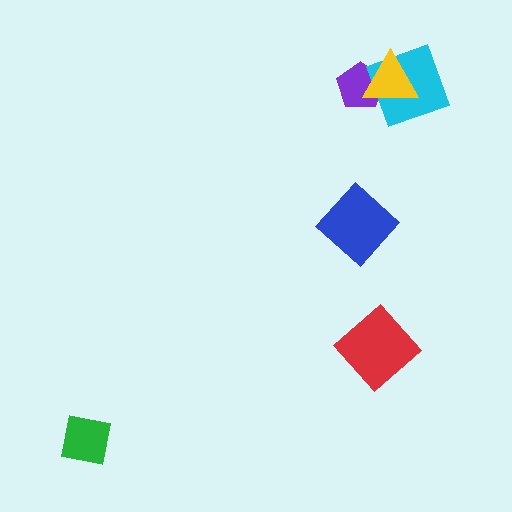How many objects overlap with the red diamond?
0 objects overlap with the red diamond.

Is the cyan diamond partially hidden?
Yes, it is partially covered by another shape.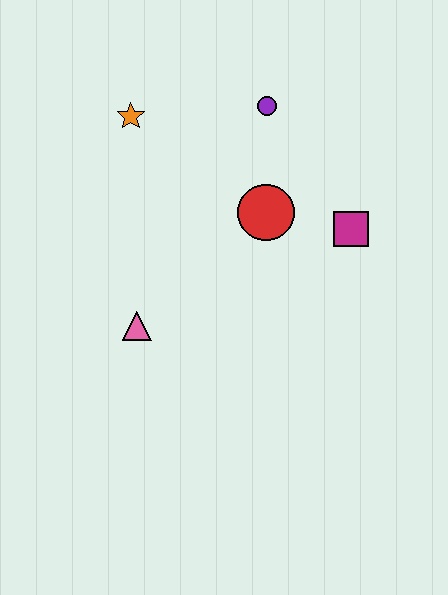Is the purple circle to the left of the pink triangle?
No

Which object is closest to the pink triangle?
The red circle is closest to the pink triangle.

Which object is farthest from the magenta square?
The orange star is farthest from the magenta square.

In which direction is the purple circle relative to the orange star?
The purple circle is to the right of the orange star.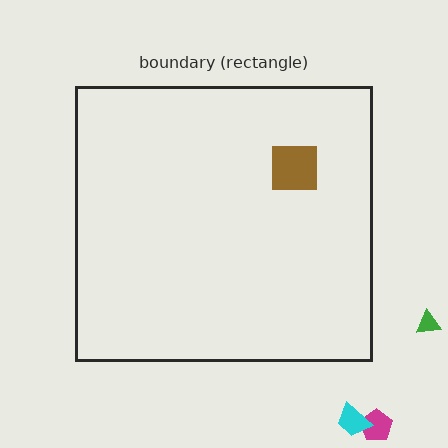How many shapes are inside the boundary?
1 inside, 3 outside.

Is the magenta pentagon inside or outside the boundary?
Outside.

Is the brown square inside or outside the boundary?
Inside.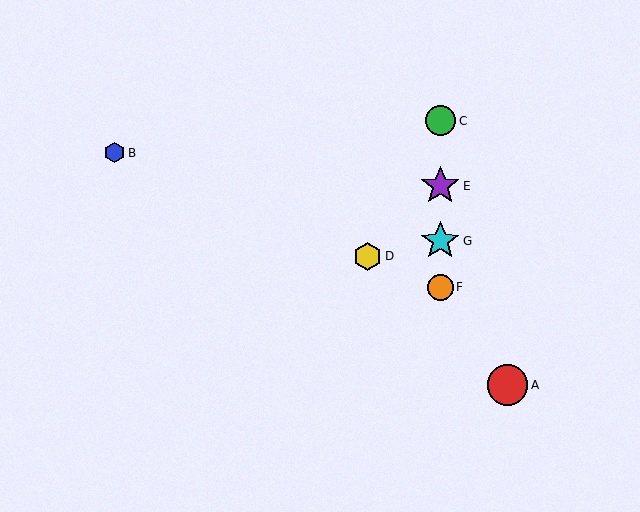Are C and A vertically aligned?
No, C is at x≈440 and A is at x≈508.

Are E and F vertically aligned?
Yes, both are at x≈440.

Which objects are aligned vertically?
Objects C, E, F, G are aligned vertically.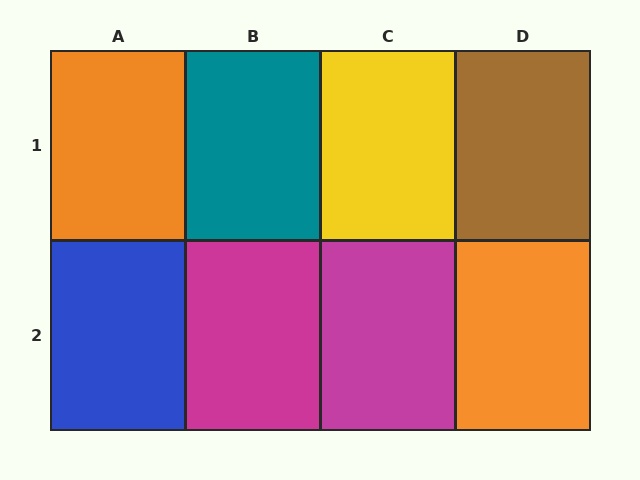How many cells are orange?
2 cells are orange.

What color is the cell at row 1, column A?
Orange.